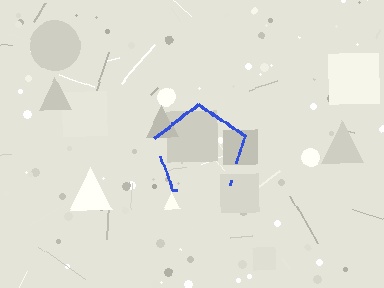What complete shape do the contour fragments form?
The contour fragments form a pentagon.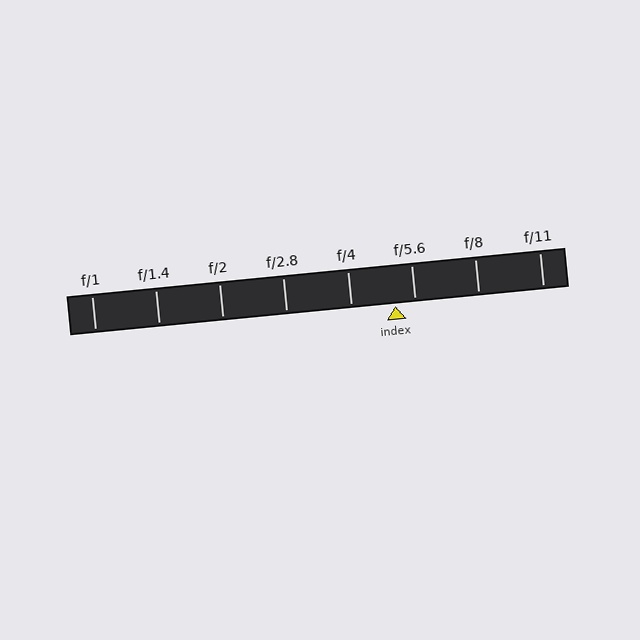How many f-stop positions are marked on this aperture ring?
There are 8 f-stop positions marked.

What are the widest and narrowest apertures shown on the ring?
The widest aperture shown is f/1 and the narrowest is f/11.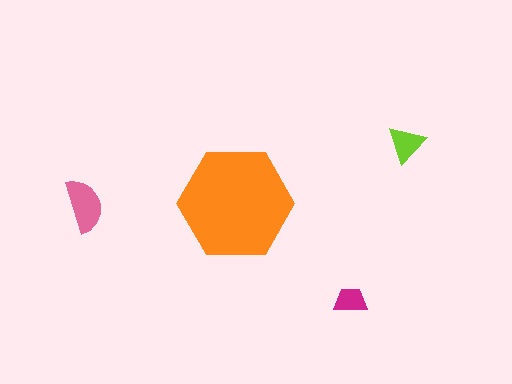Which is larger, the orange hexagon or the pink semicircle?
The orange hexagon.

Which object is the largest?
The orange hexagon.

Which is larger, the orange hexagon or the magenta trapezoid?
The orange hexagon.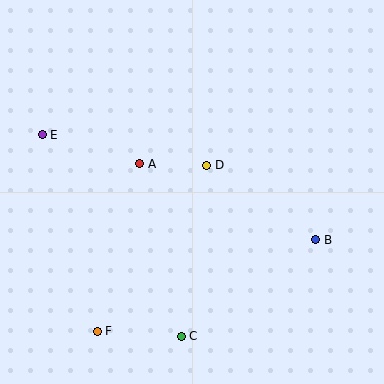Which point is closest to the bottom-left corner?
Point F is closest to the bottom-left corner.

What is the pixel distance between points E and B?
The distance between E and B is 293 pixels.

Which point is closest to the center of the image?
Point D at (207, 165) is closest to the center.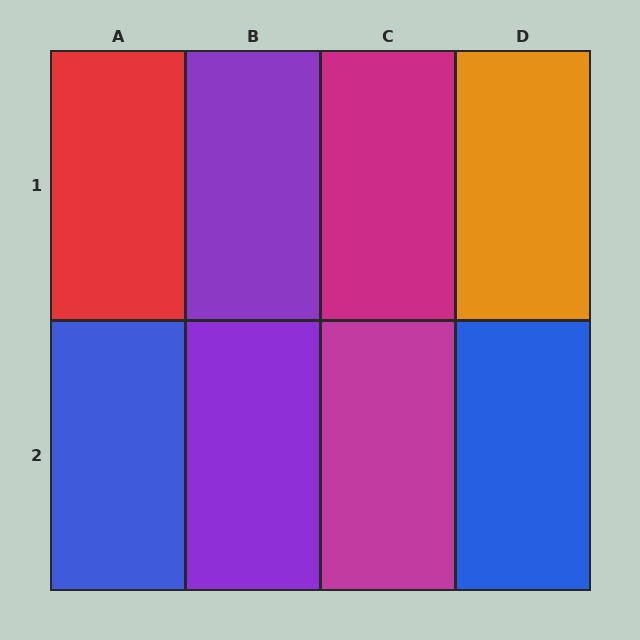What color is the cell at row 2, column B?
Purple.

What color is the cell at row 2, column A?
Blue.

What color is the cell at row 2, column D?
Blue.